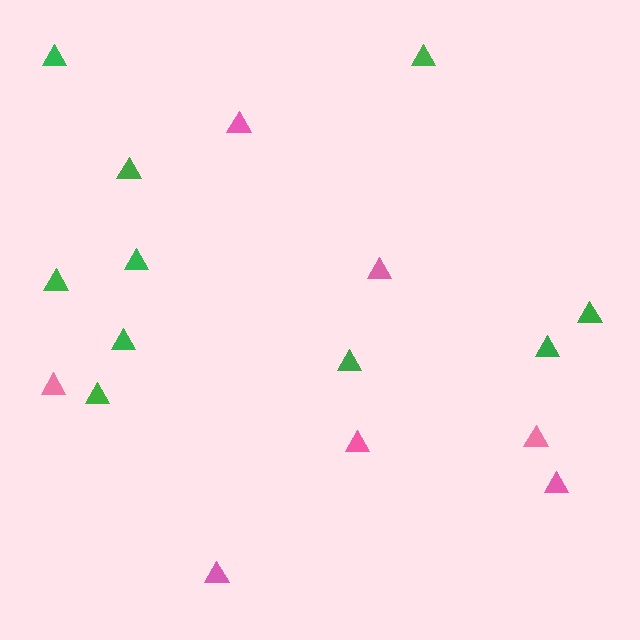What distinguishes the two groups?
There are 2 groups: one group of pink triangles (7) and one group of green triangles (10).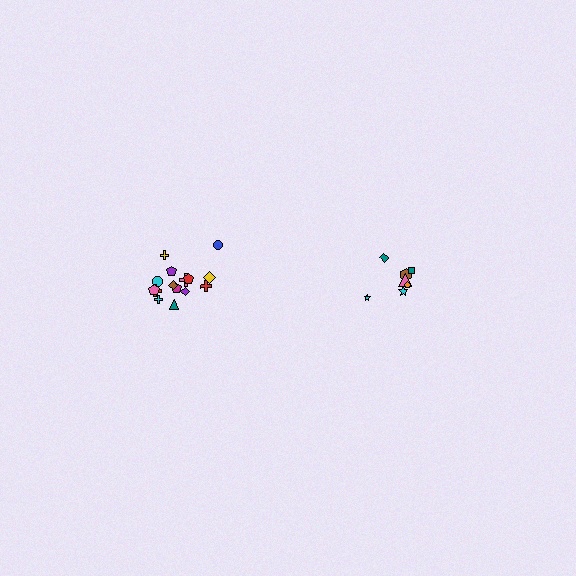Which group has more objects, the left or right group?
The left group.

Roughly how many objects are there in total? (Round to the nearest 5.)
Roughly 20 objects in total.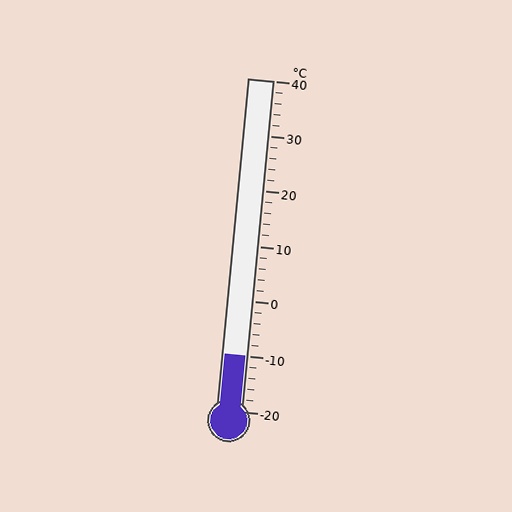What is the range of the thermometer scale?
The thermometer scale ranges from -20°C to 40°C.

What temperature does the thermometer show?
The thermometer shows approximately -10°C.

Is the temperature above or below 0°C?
The temperature is below 0°C.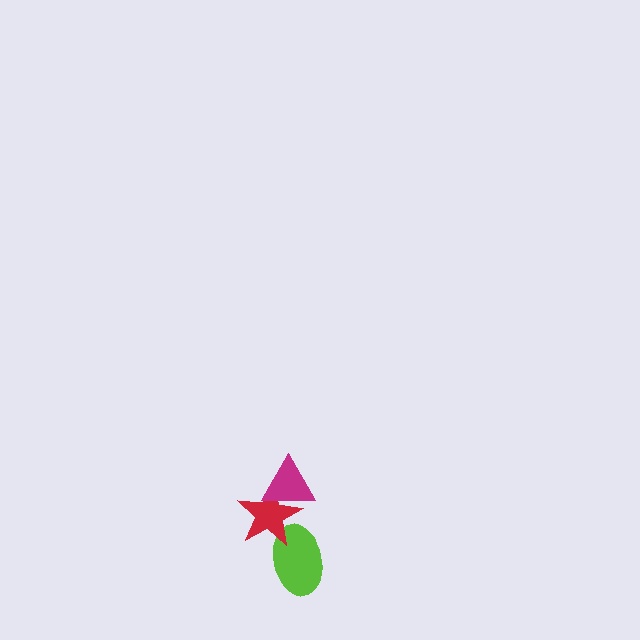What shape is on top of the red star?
The magenta triangle is on top of the red star.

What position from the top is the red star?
The red star is 2nd from the top.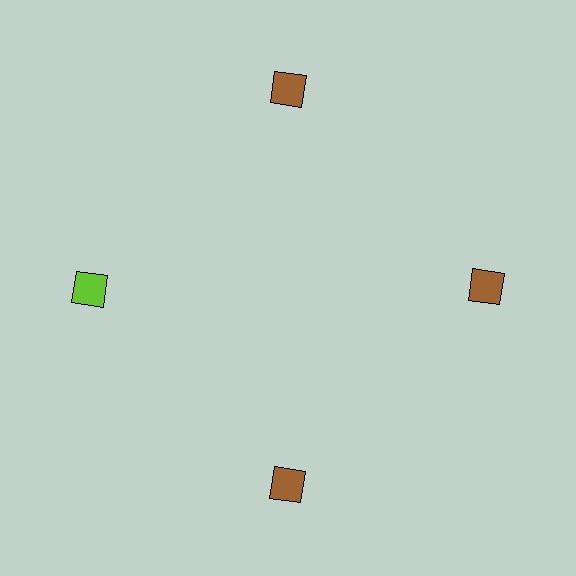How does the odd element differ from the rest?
It has a different color: lime instead of brown.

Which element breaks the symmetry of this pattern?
The lime diamond at roughly the 9 o'clock position breaks the symmetry. All other shapes are brown diamonds.